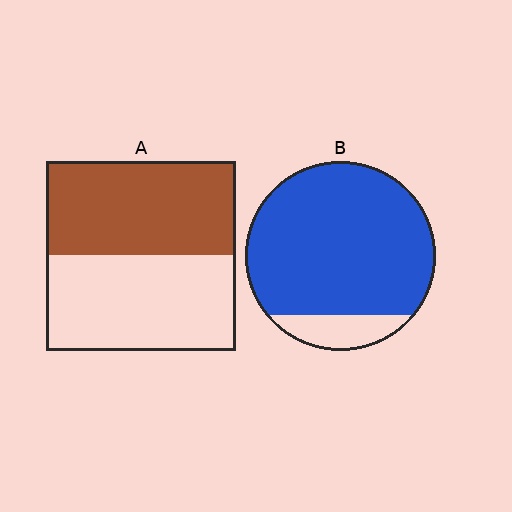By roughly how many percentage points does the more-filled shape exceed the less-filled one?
By roughly 35 percentage points (B over A).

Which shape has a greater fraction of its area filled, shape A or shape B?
Shape B.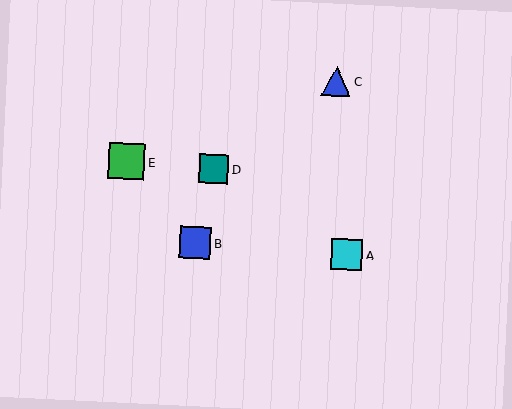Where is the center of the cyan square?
The center of the cyan square is at (347, 255).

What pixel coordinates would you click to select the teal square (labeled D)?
Click at (214, 169) to select the teal square D.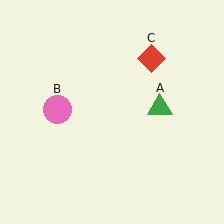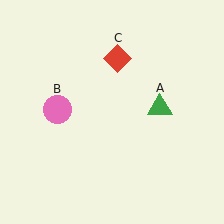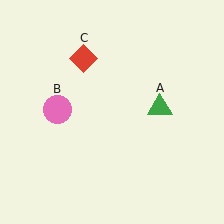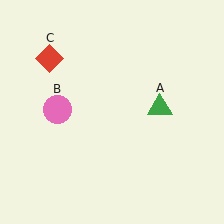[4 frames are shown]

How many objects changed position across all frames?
1 object changed position: red diamond (object C).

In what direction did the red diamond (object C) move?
The red diamond (object C) moved left.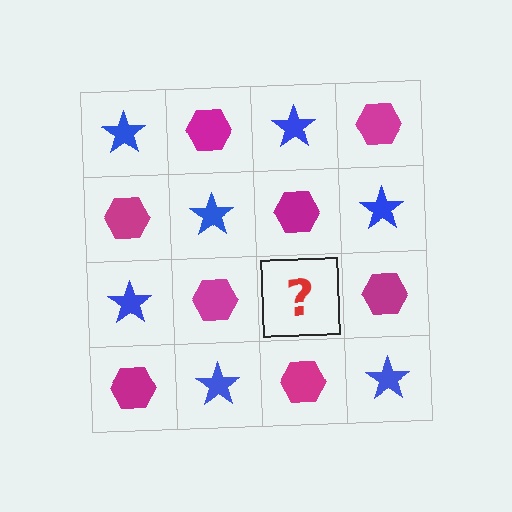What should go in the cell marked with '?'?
The missing cell should contain a blue star.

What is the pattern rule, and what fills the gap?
The rule is that it alternates blue star and magenta hexagon in a checkerboard pattern. The gap should be filled with a blue star.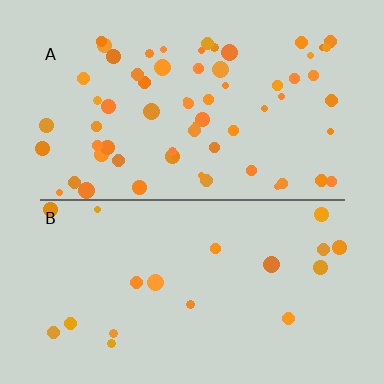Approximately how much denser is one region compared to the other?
Approximately 3.5× — region A over region B.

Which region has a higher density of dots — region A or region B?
A (the top).